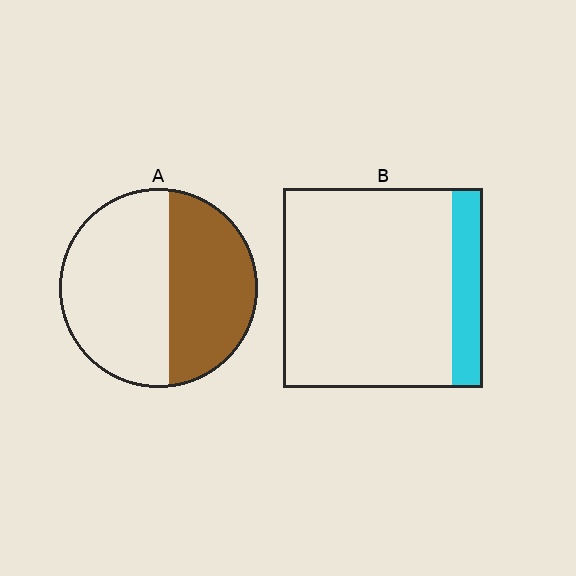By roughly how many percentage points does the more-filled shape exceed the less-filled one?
By roughly 30 percentage points (A over B).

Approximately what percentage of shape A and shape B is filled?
A is approximately 45% and B is approximately 15%.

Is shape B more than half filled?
No.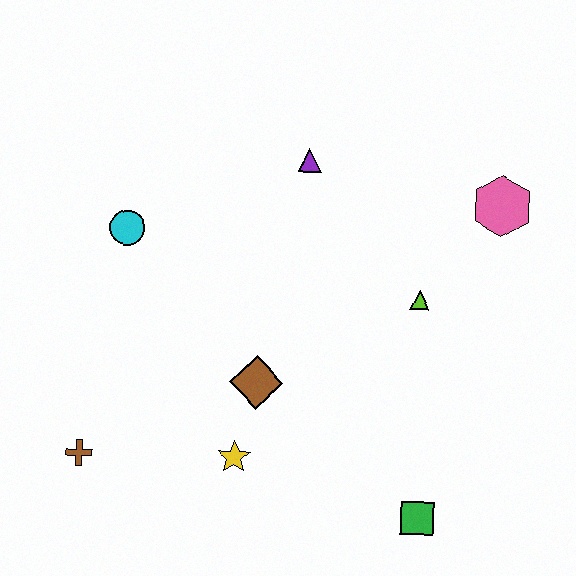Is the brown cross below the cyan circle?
Yes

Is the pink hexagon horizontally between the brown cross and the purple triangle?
No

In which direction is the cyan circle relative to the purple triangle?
The cyan circle is to the left of the purple triangle.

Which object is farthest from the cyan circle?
The green square is farthest from the cyan circle.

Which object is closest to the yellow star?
The brown diamond is closest to the yellow star.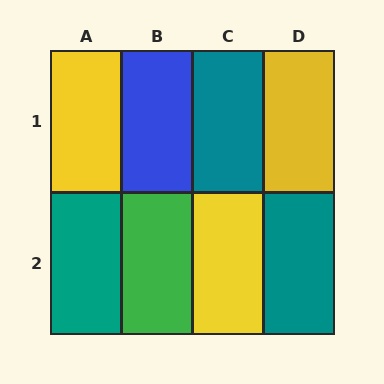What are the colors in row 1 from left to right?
Yellow, blue, teal, yellow.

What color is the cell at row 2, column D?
Teal.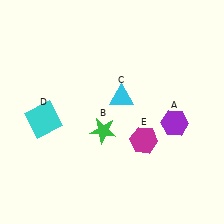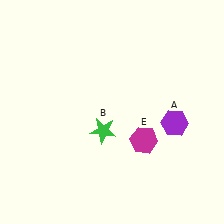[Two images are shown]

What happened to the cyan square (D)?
The cyan square (D) was removed in Image 2. It was in the bottom-left area of Image 1.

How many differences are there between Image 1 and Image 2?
There are 2 differences between the two images.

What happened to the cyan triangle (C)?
The cyan triangle (C) was removed in Image 2. It was in the top-right area of Image 1.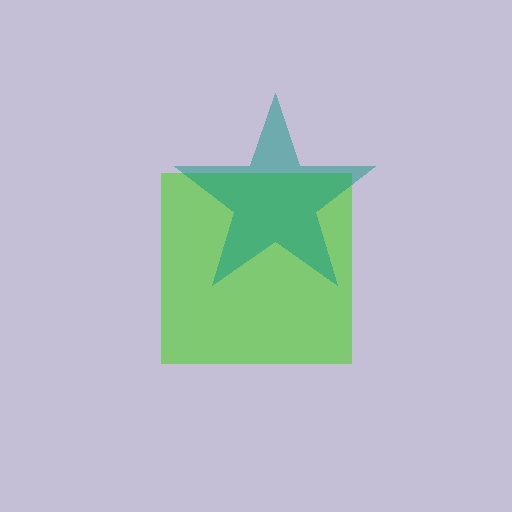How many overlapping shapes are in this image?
There are 2 overlapping shapes in the image.